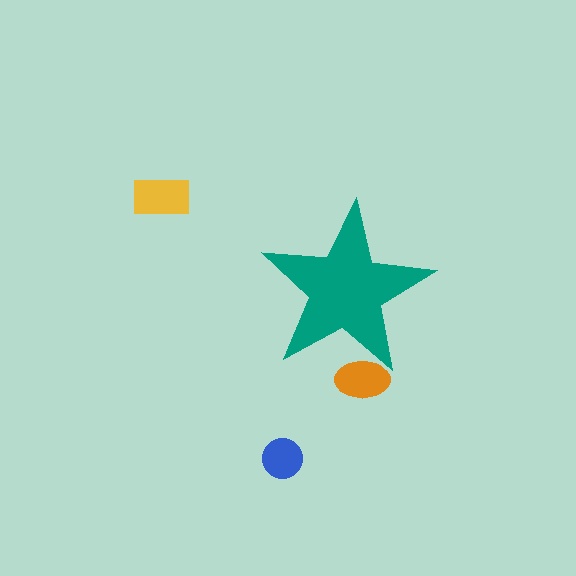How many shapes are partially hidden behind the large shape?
1 shape is partially hidden.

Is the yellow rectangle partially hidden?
No, the yellow rectangle is fully visible.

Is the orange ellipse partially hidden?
Yes, the orange ellipse is partially hidden behind the teal star.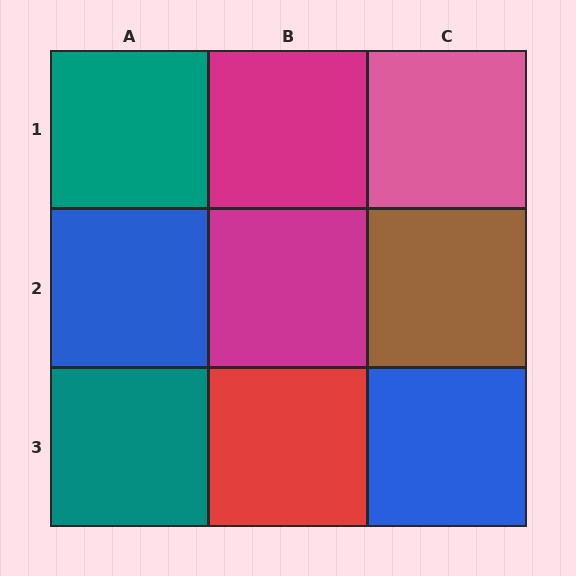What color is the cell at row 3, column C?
Blue.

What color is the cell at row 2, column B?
Magenta.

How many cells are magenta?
2 cells are magenta.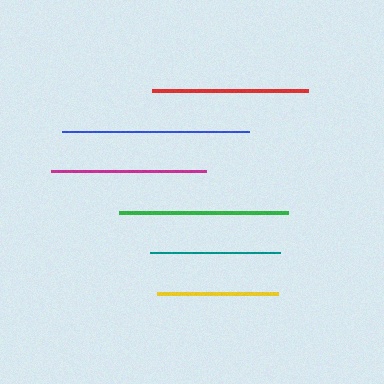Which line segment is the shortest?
The yellow line is the shortest at approximately 121 pixels.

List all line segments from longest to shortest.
From longest to shortest: blue, green, magenta, red, teal, yellow.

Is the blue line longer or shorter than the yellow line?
The blue line is longer than the yellow line.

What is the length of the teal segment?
The teal segment is approximately 129 pixels long.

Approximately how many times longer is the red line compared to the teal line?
The red line is approximately 1.2 times the length of the teal line.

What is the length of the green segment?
The green segment is approximately 169 pixels long.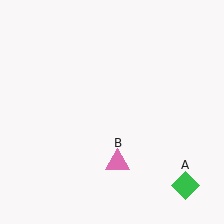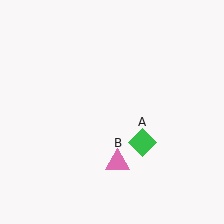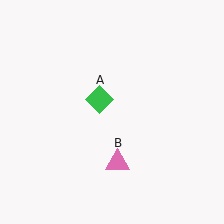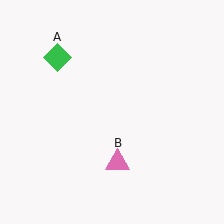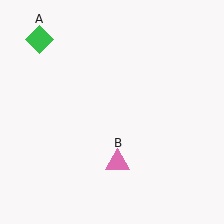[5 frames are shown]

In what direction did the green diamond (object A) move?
The green diamond (object A) moved up and to the left.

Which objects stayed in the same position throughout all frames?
Pink triangle (object B) remained stationary.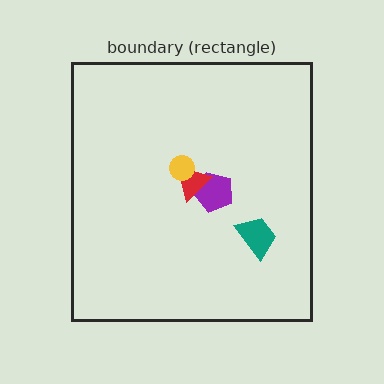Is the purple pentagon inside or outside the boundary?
Inside.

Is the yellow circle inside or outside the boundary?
Inside.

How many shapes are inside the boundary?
4 inside, 0 outside.